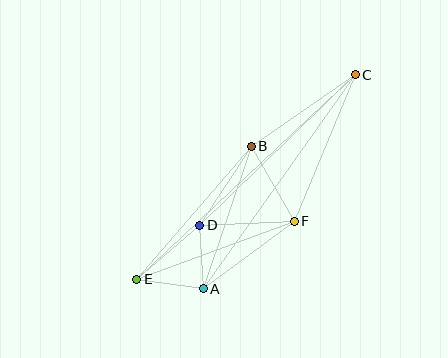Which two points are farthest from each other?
Points C and E are farthest from each other.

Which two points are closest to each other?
Points A and D are closest to each other.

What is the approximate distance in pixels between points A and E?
The distance between A and E is approximately 67 pixels.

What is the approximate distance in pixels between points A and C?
The distance between A and C is approximately 263 pixels.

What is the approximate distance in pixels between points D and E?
The distance between D and E is approximately 83 pixels.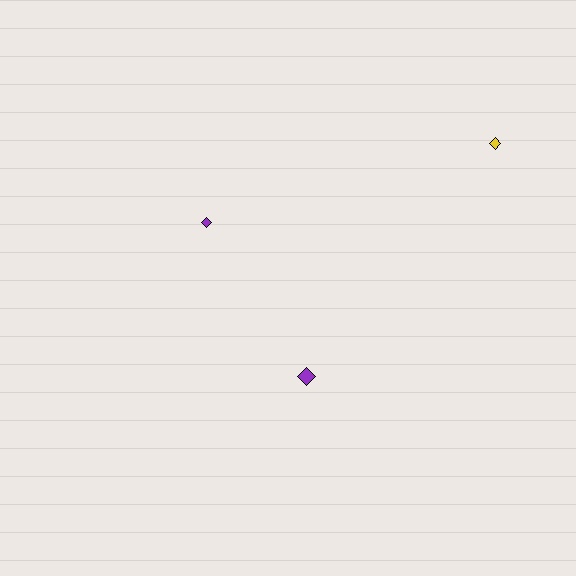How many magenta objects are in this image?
There are no magenta objects.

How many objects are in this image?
There are 3 objects.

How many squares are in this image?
There are no squares.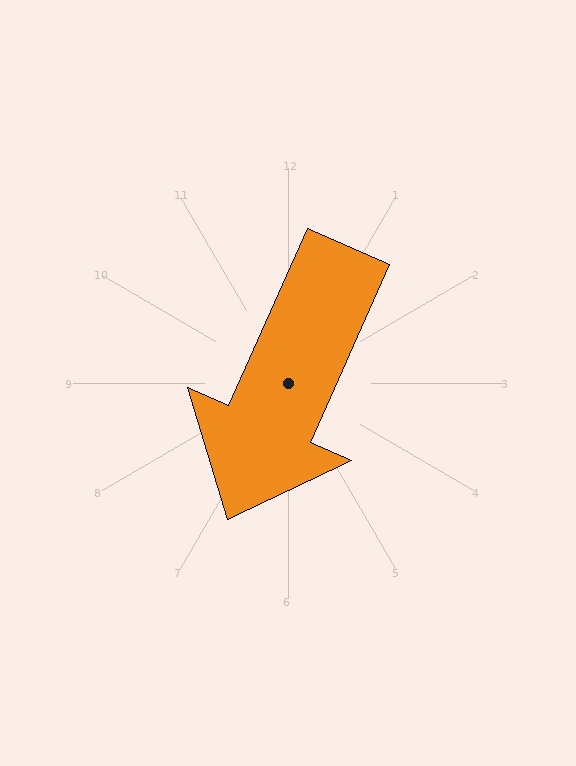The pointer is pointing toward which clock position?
Roughly 7 o'clock.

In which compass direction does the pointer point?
Southwest.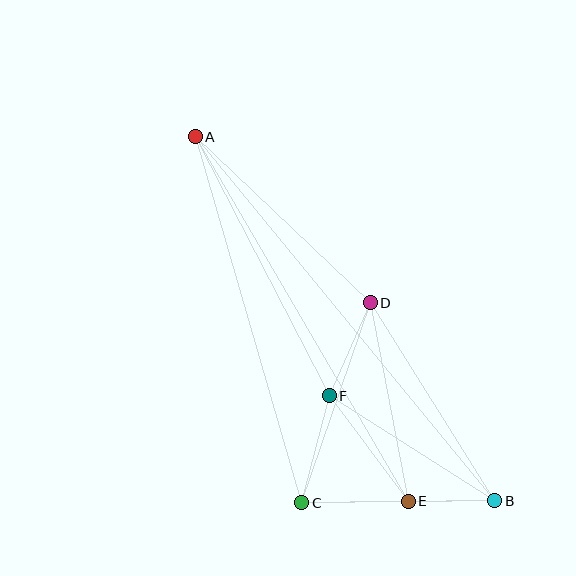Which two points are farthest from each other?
Points A and B are farthest from each other.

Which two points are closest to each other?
Points B and E are closest to each other.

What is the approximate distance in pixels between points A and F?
The distance between A and F is approximately 292 pixels.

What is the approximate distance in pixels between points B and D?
The distance between B and D is approximately 234 pixels.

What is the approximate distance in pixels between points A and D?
The distance between A and D is approximately 241 pixels.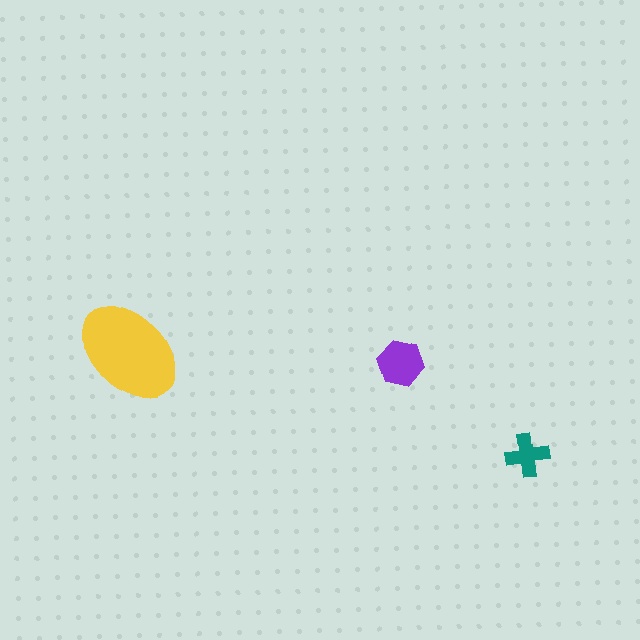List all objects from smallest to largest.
The teal cross, the purple hexagon, the yellow ellipse.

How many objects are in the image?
There are 3 objects in the image.